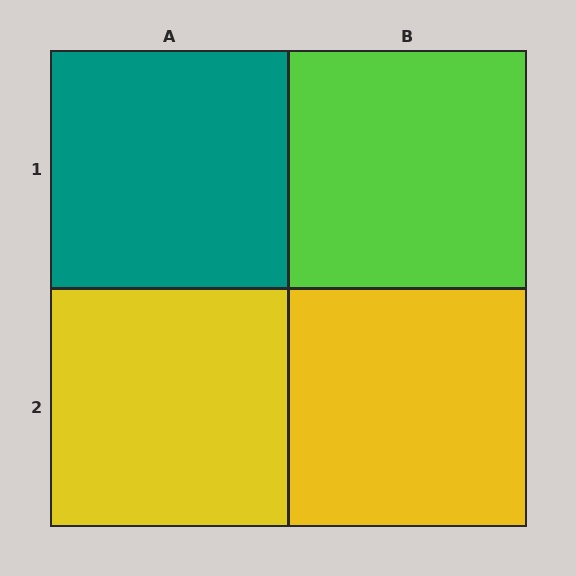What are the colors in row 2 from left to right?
Yellow, yellow.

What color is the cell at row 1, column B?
Lime.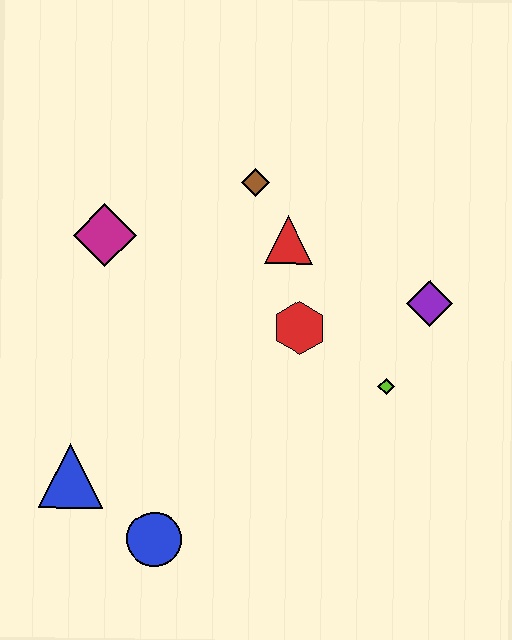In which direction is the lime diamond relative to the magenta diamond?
The lime diamond is to the right of the magenta diamond.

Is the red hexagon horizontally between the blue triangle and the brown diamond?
No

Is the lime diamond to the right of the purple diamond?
No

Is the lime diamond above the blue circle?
Yes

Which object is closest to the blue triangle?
The blue circle is closest to the blue triangle.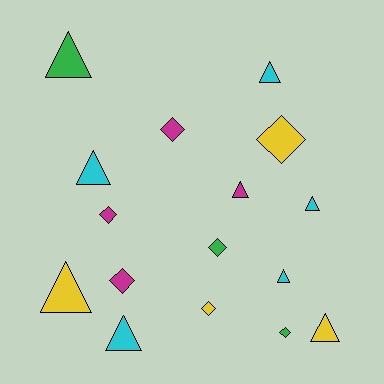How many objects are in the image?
There are 16 objects.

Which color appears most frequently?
Cyan, with 5 objects.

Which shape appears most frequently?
Triangle, with 9 objects.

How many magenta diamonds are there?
There are 3 magenta diamonds.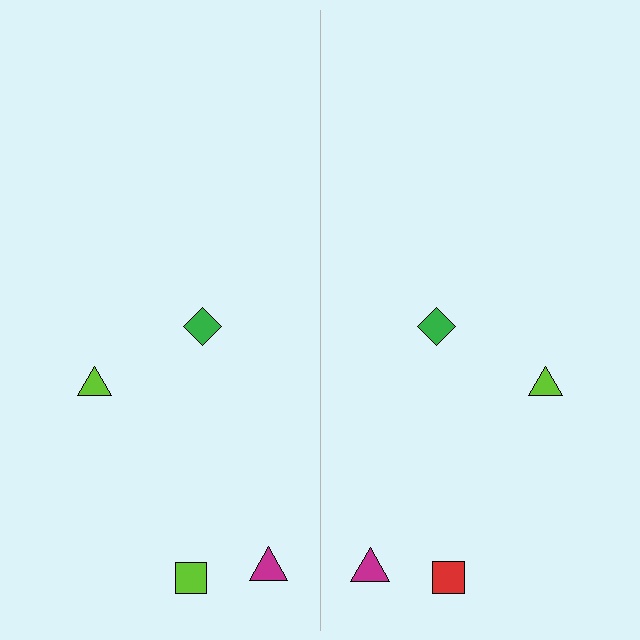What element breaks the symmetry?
The red square on the right side breaks the symmetry — its mirror counterpart is lime.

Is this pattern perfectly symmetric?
No, the pattern is not perfectly symmetric. The red square on the right side breaks the symmetry — its mirror counterpart is lime.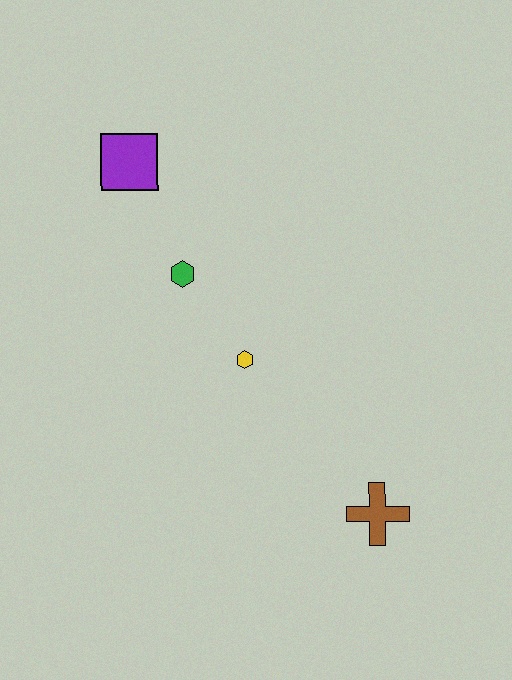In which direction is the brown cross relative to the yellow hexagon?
The brown cross is below the yellow hexagon.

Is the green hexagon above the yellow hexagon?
Yes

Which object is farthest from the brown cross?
The purple square is farthest from the brown cross.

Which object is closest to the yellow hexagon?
The green hexagon is closest to the yellow hexagon.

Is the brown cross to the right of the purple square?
Yes